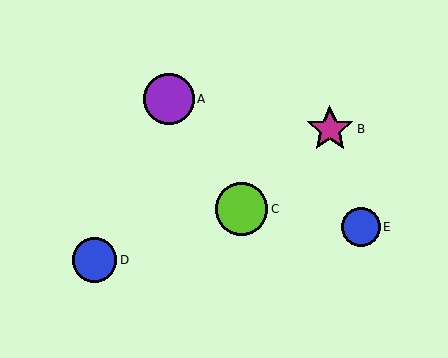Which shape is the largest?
The lime circle (labeled C) is the largest.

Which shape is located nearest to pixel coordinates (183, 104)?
The purple circle (labeled A) at (169, 99) is nearest to that location.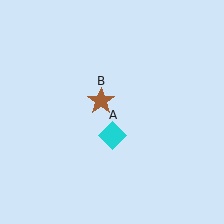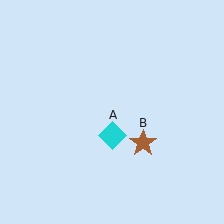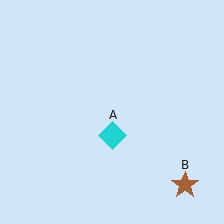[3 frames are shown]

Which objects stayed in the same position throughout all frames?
Cyan diamond (object A) remained stationary.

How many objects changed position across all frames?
1 object changed position: brown star (object B).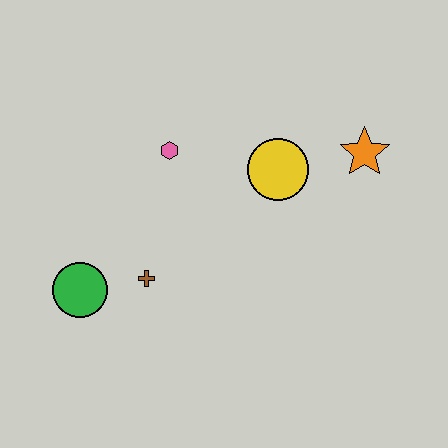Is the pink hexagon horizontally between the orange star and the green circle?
Yes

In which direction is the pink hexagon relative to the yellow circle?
The pink hexagon is to the left of the yellow circle.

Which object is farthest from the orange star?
The green circle is farthest from the orange star.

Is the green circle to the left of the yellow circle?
Yes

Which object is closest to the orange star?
The yellow circle is closest to the orange star.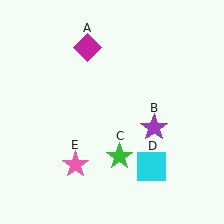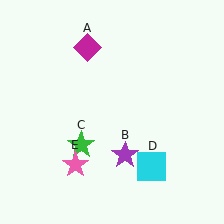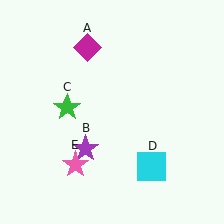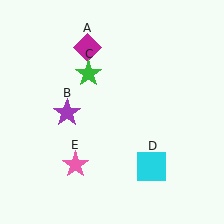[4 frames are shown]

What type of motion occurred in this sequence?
The purple star (object B), green star (object C) rotated clockwise around the center of the scene.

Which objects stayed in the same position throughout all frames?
Magenta diamond (object A) and cyan square (object D) and pink star (object E) remained stationary.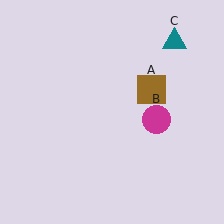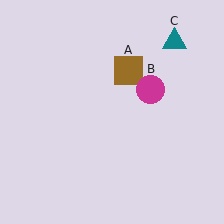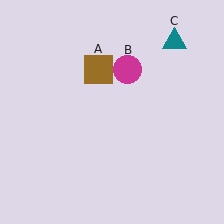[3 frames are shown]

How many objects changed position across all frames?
2 objects changed position: brown square (object A), magenta circle (object B).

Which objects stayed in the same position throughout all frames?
Teal triangle (object C) remained stationary.